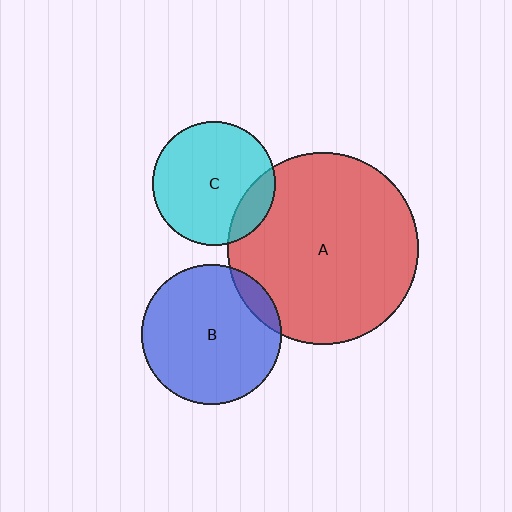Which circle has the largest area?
Circle A (red).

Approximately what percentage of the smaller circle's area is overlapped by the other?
Approximately 15%.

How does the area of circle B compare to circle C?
Approximately 1.3 times.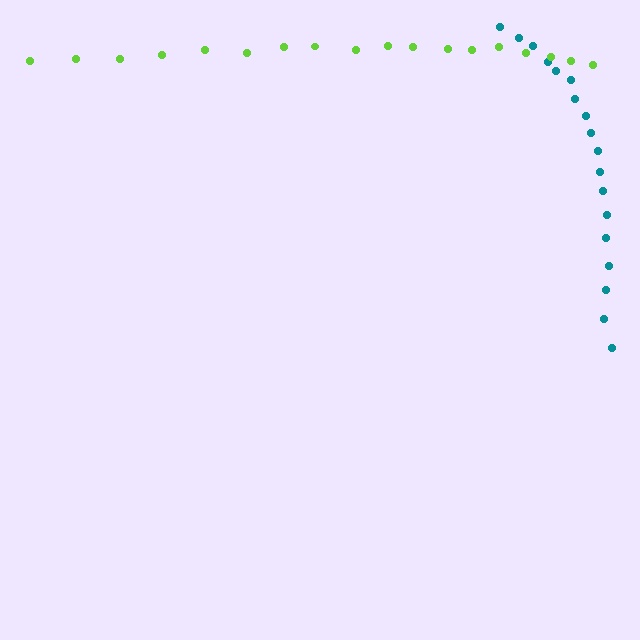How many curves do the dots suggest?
There are 2 distinct paths.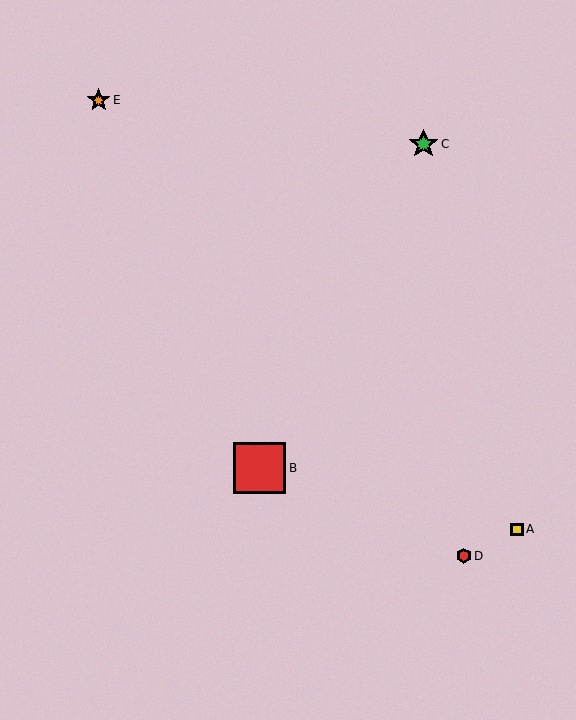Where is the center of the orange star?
The center of the orange star is at (99, 100).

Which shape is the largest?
The red square (labeled B) is the largest.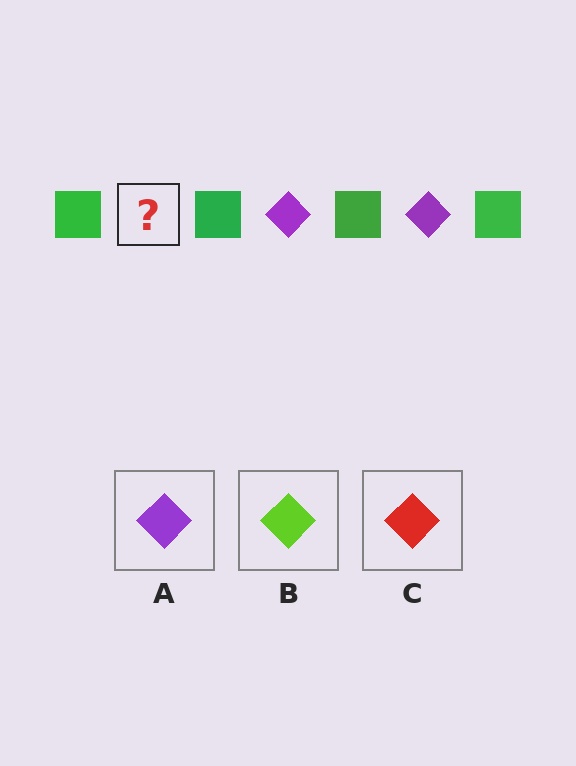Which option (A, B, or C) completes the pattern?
A.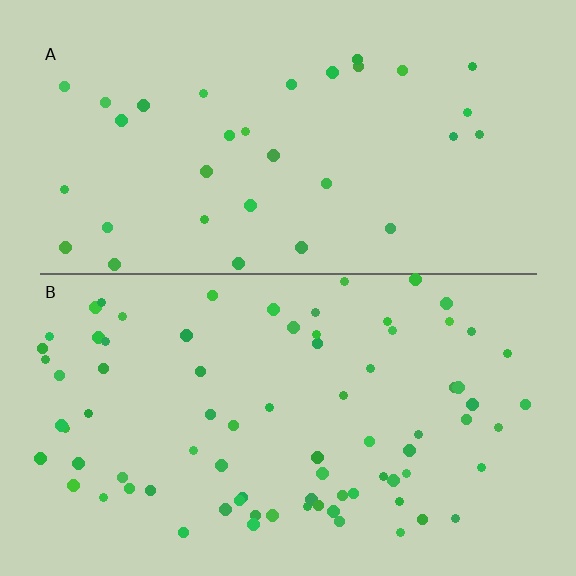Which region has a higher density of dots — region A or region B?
B (the bottom).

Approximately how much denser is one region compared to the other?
Approximately 2.4× — region B over region A.